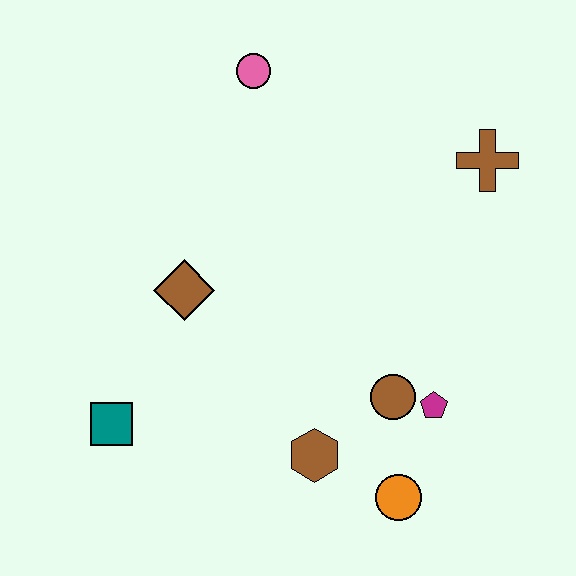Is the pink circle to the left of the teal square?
No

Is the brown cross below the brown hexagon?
No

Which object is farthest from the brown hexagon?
The pink circle is farthest from the brown hexagon.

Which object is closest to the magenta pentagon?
The brown circle is closest to the magenta pentagon.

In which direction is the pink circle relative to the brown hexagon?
The pink circle is above the brown hexagon.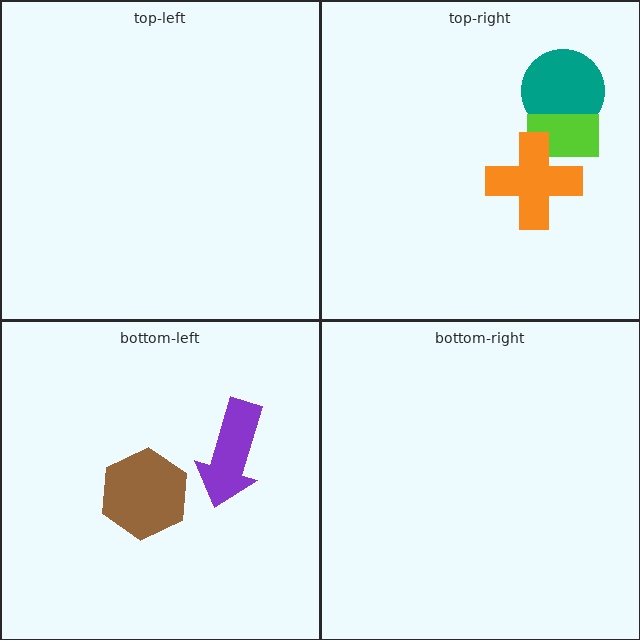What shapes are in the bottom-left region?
The purple arrow, the brown hexagon.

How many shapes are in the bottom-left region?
2.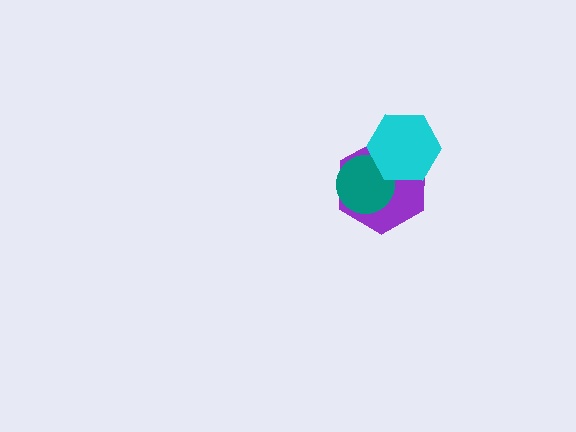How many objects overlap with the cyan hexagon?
2 objects overlap with the cyan hexagon.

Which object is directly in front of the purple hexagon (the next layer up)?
The teal circle is directly in front of the purple hexagon.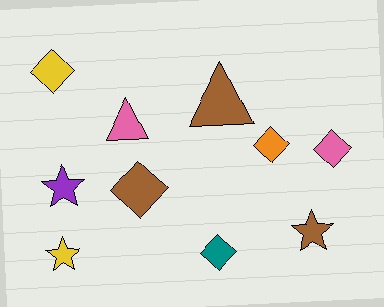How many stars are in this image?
There are 3 stars.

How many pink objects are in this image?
There are 2 pink objects.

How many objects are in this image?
There are 10 objects.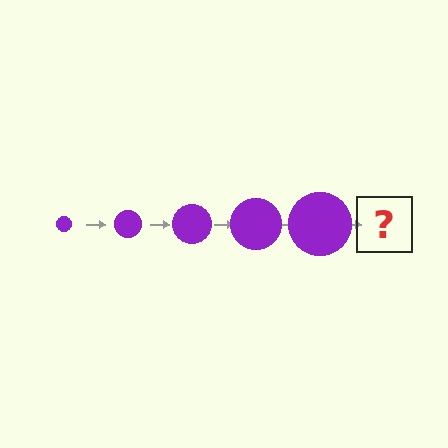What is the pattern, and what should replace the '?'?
The pattern is that the circle gets progressively larger each step. The '?' should be a purple circle, larger than the previous one.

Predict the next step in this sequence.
The next step is a purple circle, larger than the previous one.